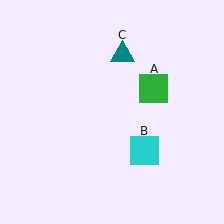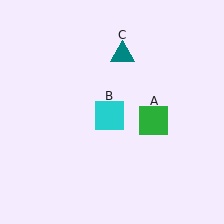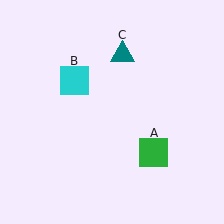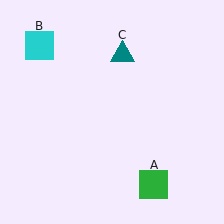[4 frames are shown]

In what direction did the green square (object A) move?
The green square (object A) moved down.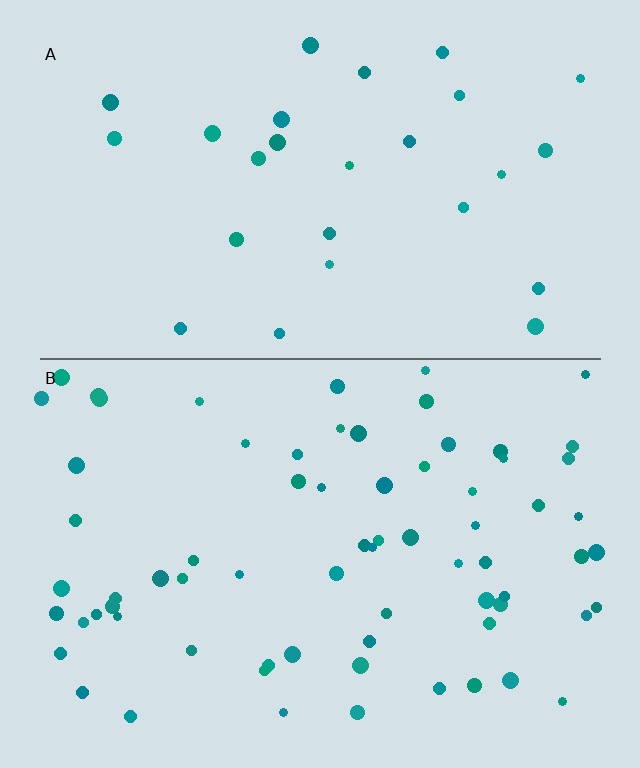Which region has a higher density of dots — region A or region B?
B (the bottom).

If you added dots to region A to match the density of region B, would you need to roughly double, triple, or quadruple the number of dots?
Approximately triple.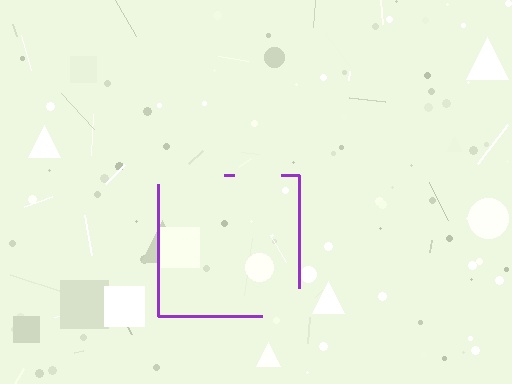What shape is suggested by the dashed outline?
The dashed outline suggests a square.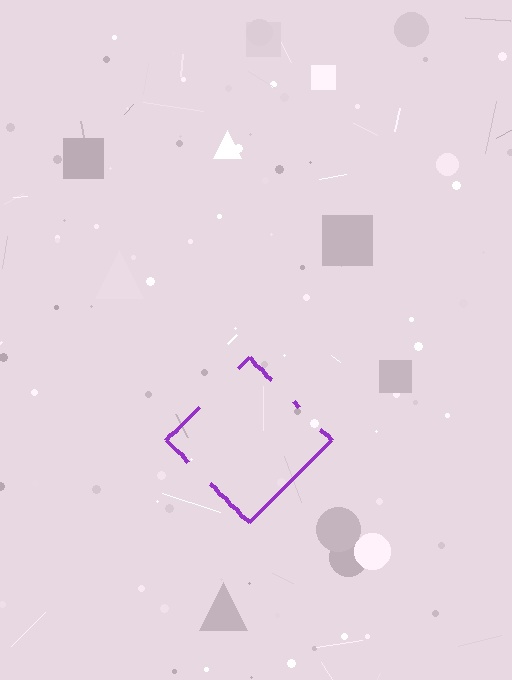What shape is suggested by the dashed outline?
The dashed outline suggests a diamond.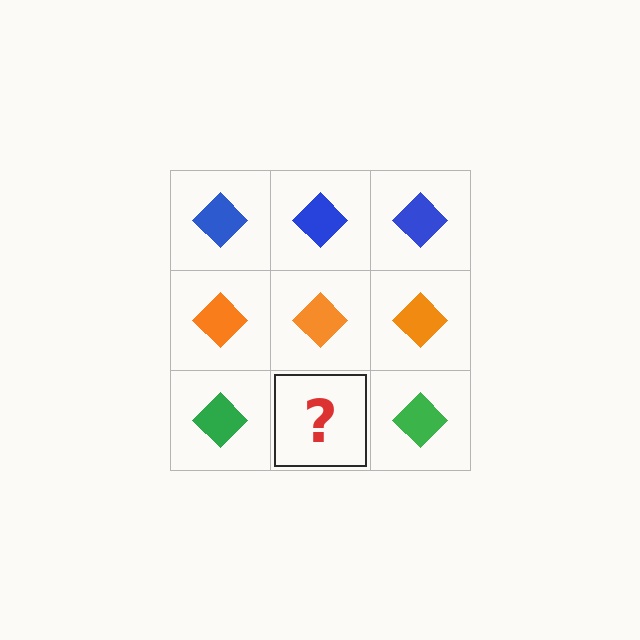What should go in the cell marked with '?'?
The missing cell should contain a green diamond.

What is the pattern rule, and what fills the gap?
The rule is that each row has a consistent color. The gap should be filled with a green diamond.